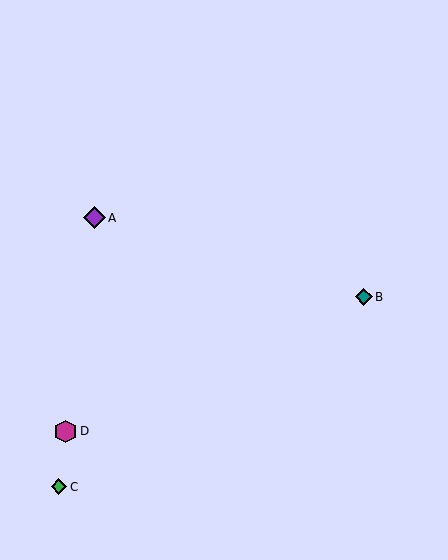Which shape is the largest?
The magenta hexagon (labeled D) is the largest.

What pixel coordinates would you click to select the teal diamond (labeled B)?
Click at (364, 297) to select the teal diamond B.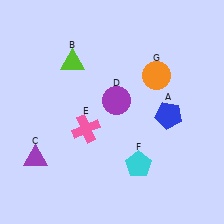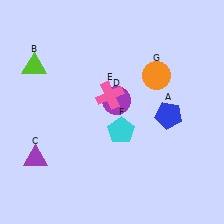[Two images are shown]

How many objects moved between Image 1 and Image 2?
3 objects moved between the two images.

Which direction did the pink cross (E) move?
The pink cross (E) moved up.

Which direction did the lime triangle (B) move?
The lime triangle (B) moved left.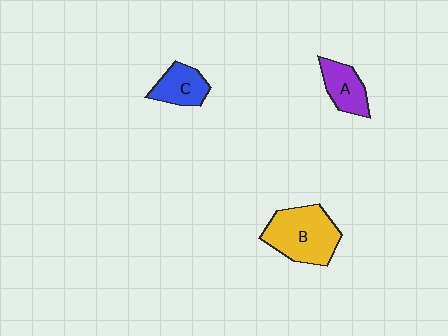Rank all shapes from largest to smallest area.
From largest to smallest: B (yellow), A (purple), C (blue).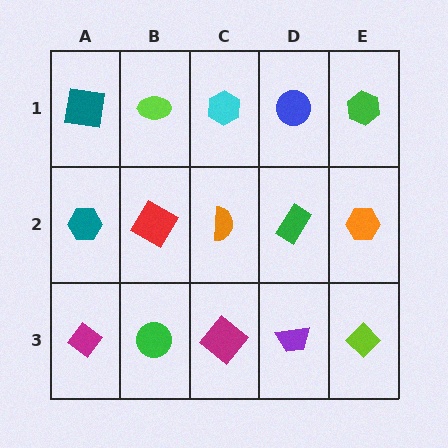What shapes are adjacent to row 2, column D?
A blue circle (row 1, column D), a purple trapezoid (row 3, column D), an orange semicircle (row 2, column C), an orange hexagon (row 2, column E).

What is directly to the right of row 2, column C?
A green rectangle.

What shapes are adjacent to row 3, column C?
An orange semicircle (row 2, column C), a green circle (row 3, column B), a purple trapezoid (row 3, column D).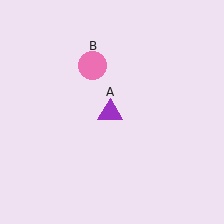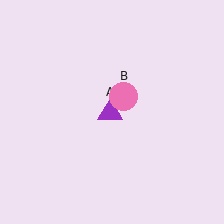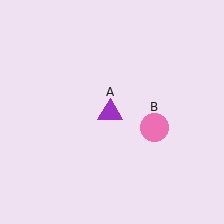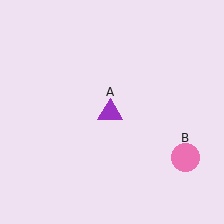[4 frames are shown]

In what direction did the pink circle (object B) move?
The pink circle (object B) moved down and to the right.